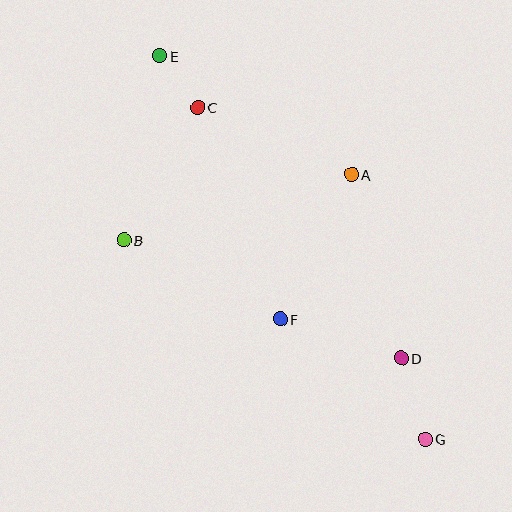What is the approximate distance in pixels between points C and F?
The distance between C and F is approximately 227 pixels.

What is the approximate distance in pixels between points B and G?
The distance between B and G is approximately 361 pixels.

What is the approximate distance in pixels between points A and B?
The distance between A and B is approximately 237 pixels.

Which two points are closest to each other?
Points C and E are closest to each other.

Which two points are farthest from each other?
Points E and G are farthest from each other.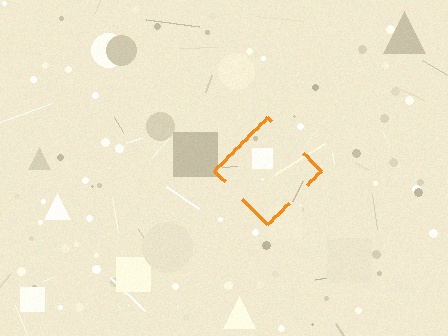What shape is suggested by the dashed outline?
The dashed outline suggests a diamond.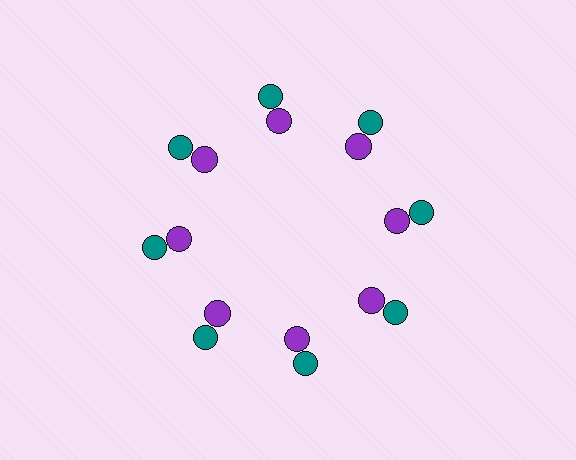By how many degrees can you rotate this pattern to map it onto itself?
The pattern maps onto itself every 45 degrees of rotation.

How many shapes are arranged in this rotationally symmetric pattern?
There are 16 shapes, arranged in 8 groups of 2.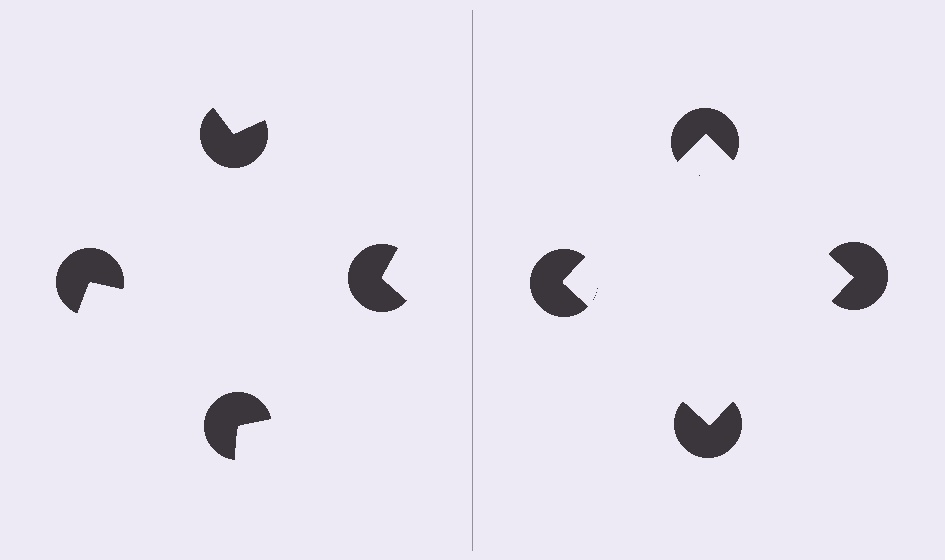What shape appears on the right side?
An illusory square.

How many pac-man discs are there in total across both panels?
8 — 4 on each side.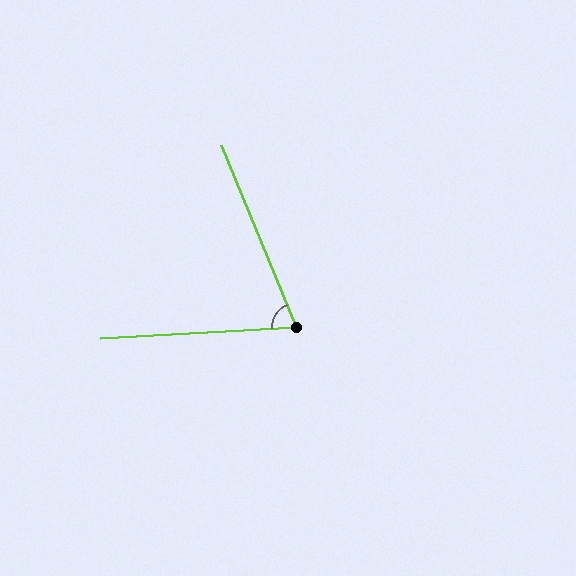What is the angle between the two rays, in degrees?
Approximately 71 degrees.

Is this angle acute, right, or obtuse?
It is acute.